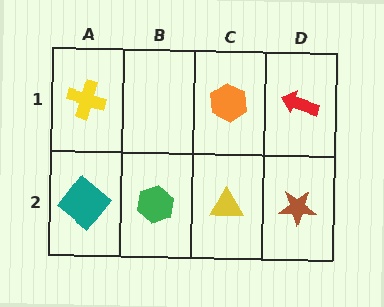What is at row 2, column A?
A teal diamond.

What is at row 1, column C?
An orange hexagon.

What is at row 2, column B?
A green hexagon.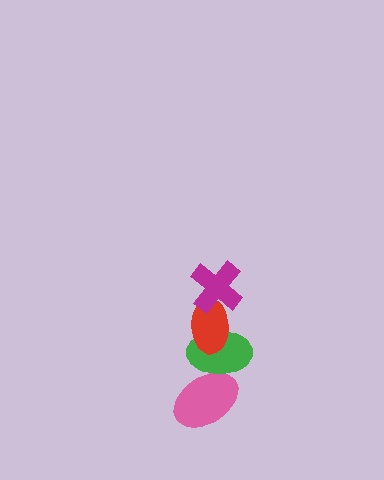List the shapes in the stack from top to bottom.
From top to bottom: the magenta cross, the red ellipse, the green ellipse, the pink ellipse.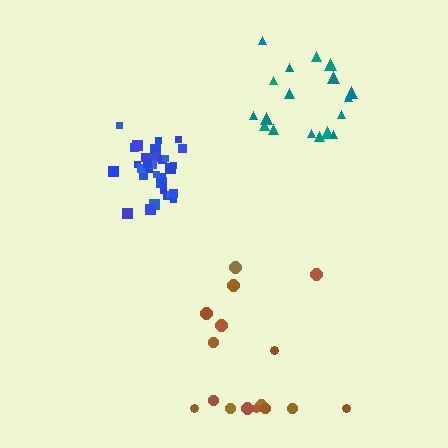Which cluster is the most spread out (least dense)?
Brown.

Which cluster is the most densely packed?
Blue.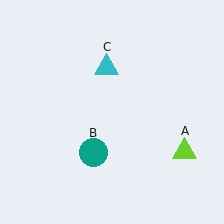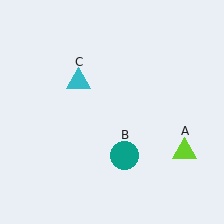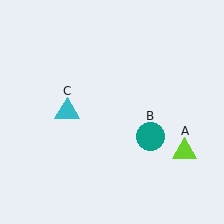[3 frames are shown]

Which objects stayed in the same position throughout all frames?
Lime triangle (object A) remained stationary.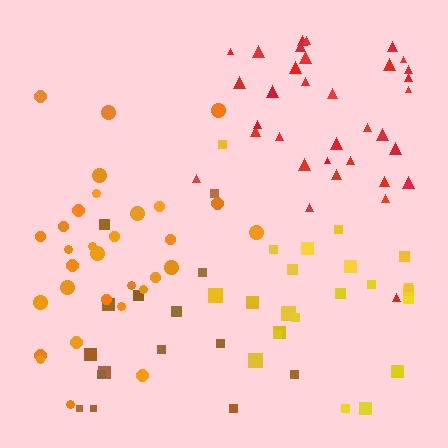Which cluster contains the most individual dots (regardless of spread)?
Red (34).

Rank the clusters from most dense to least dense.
red, orange, yellow, brown.